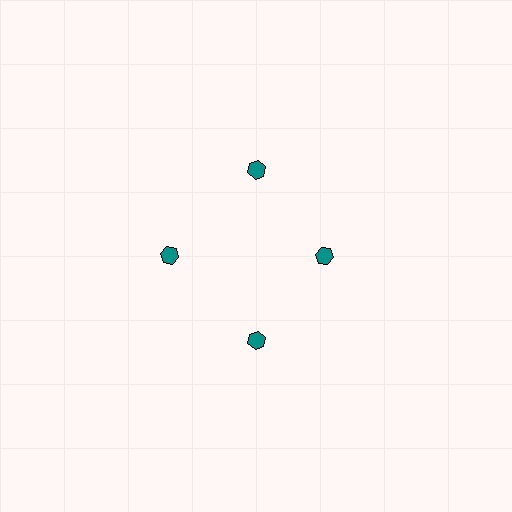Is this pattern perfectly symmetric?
No. The 4 teal hexagons are arranged in a ring, but one element near the 3 o'clock position is pulled inward toward the center, breaking the 4-fold rotational symmetry.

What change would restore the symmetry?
The symmetry would be restored by moving it outward, back onto the ring so that all 4 hexagons sit at equal angles and equal distance from the center.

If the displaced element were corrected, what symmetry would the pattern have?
It would have 4-fold rotational symmetry — the pattern would map onto itself every 90 degrees.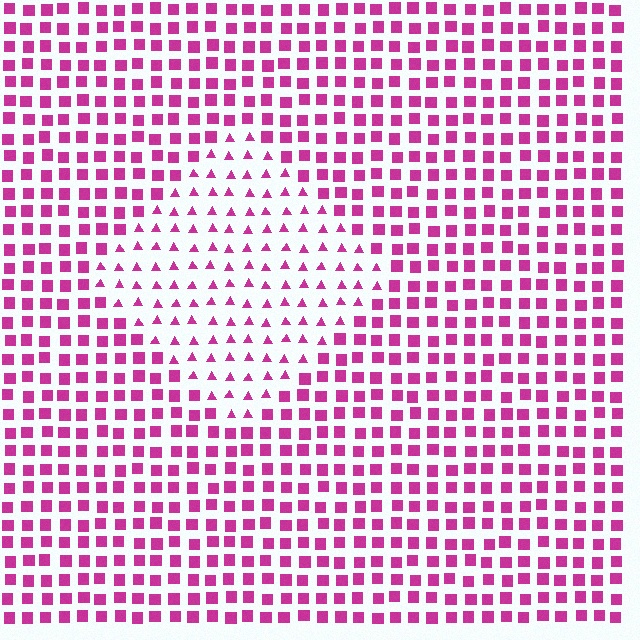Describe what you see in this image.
The image is filled with small magenta elements arranged in a uniform grid. A diamond-shaped region contains triangles, while the surrounding area contains squares. The boundary is defined purely by the change in element shape.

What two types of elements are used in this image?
The image uses triangles inside the diamond region and squares outside it.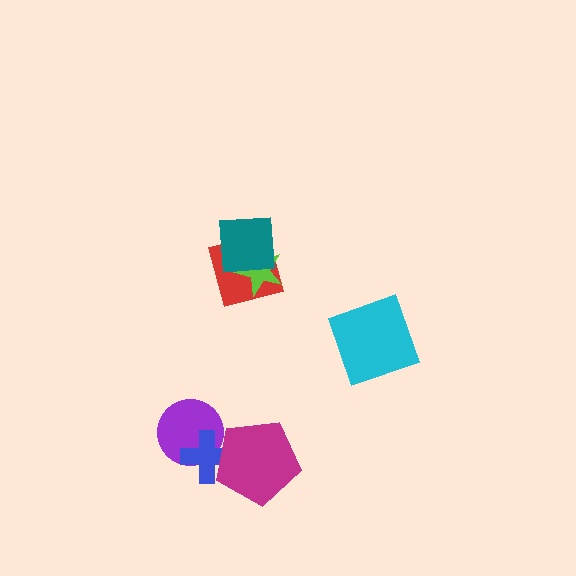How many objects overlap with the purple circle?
1 object overlaps with the purple circle.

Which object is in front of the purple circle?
The blue cross is in front of the purple circle.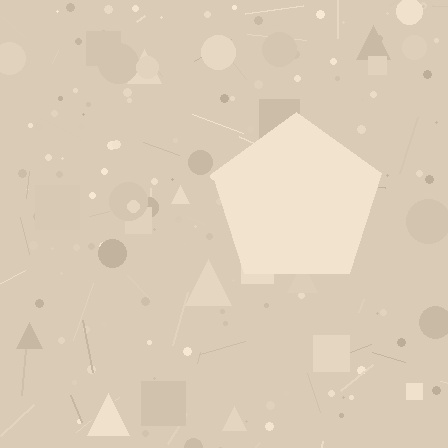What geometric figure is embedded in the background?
A pentagon is embedded in the background.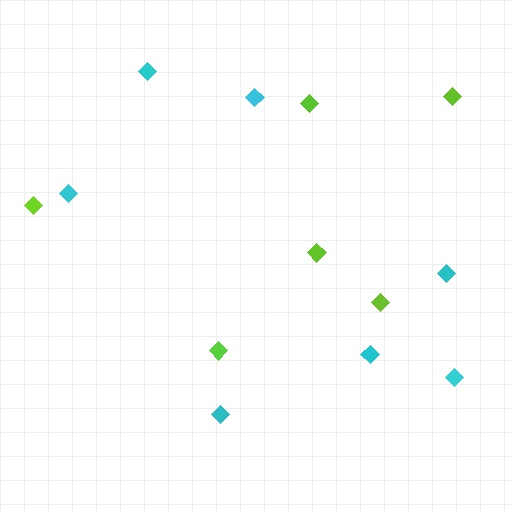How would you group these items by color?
There are 2 groups: one group of lime diamonds (6) and one group of cyan diamonds (7).